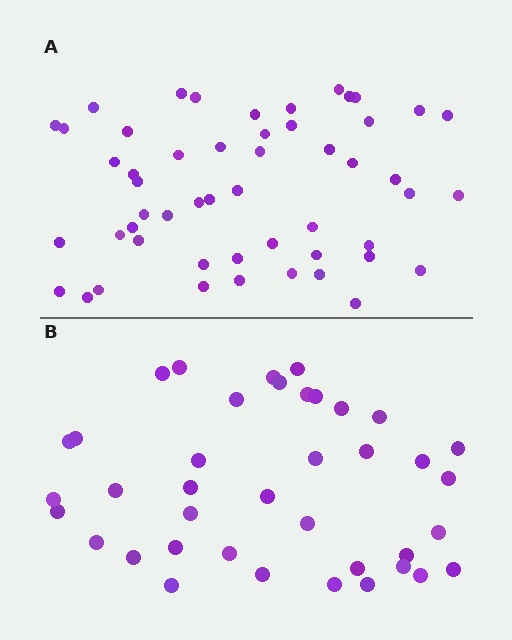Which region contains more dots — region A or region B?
Region A (the top region) has more dots.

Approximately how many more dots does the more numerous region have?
Region A has approximately 15 more dots than region B.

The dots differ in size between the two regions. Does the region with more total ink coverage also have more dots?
No. Region B has more total ink coverage because its dots are larger, but region A actually contains more individual dots. Total area can be misleading — the number of items is what matters here.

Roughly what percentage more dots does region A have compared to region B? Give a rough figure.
About 35% more.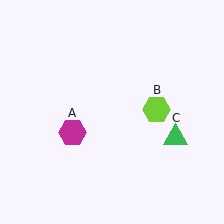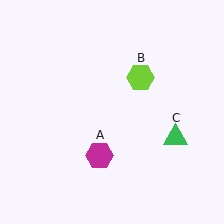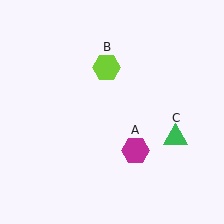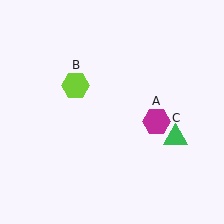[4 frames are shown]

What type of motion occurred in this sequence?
The magenta hexagon (object A), lime hexagon (object B) rotated counterclockwise around the center of the scene.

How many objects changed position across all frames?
2 objects changed position: magenta hexagon (object A), lime hexagon (object B).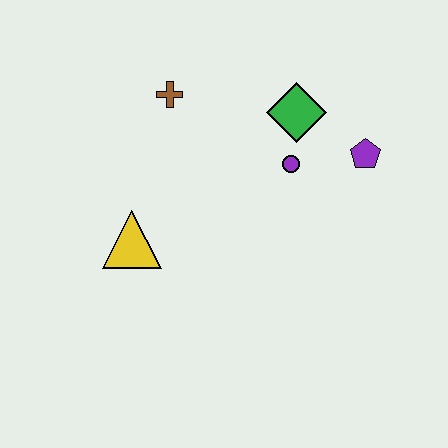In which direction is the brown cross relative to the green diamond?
The brown cross is to the left of the green diamond.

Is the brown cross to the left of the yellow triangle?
No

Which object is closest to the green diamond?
The purple circle is closest to the green diamond.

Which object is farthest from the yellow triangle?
The purple pentagon is farthest from the yellow triangle.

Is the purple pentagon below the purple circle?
No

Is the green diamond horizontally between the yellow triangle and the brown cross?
No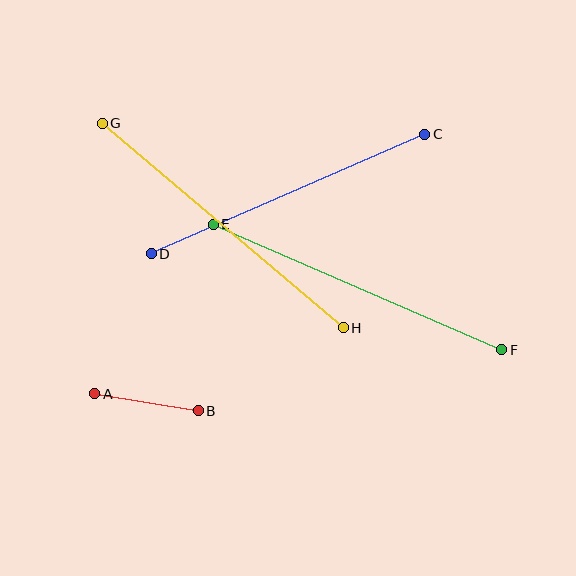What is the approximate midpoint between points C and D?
The midpoint is at approximately (288, 194) pixels.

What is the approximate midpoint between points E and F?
The midpoint is at approximately (358, 287) pixels.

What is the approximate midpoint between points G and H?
The midpoint is at approximately (223, 226) pixels.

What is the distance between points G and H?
The distance is approximately 316 pixels.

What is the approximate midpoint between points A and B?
The midpoint is at approximately (146, 402) pixels.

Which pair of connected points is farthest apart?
Points G and H are farthest apart.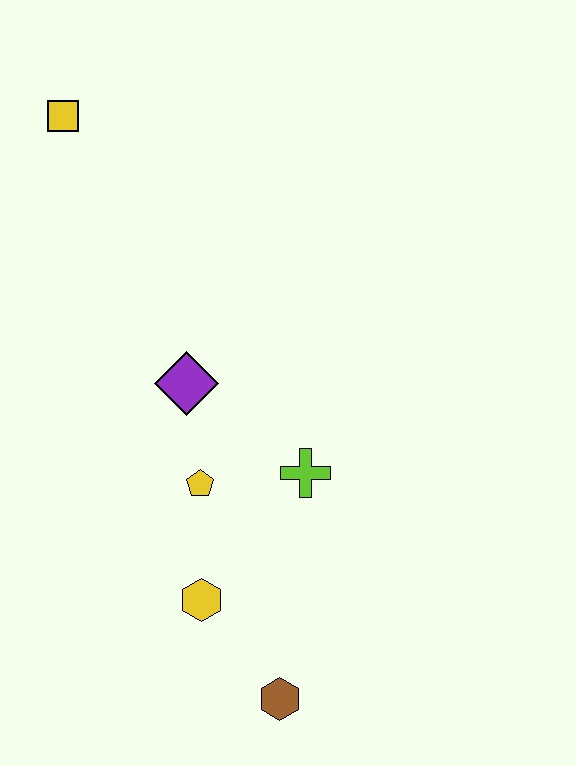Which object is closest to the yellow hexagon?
The yellow pentagon is closest to the yellow hexagon.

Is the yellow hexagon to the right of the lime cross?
No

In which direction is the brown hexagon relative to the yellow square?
The brown hexagon is below the yellow square.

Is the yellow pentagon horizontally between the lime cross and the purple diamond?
Yes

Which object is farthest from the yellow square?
The brown hexagon is farthest from the yellow square.